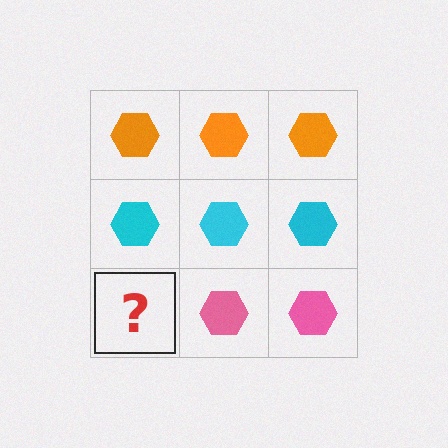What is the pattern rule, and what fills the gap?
The rule is that each row has a consistent color. The gap should be filled with a pink hexagon.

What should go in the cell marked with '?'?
The missing cell should contain a pink hexagon.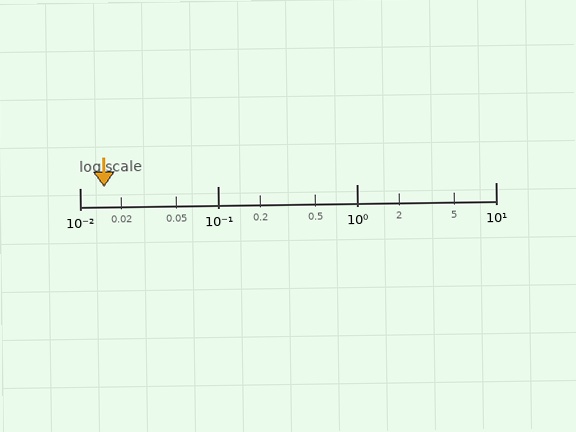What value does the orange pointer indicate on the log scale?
The pointer indicates approximately 0.015.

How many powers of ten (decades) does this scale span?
The scale spans 3 decades, from 0.01 to 10.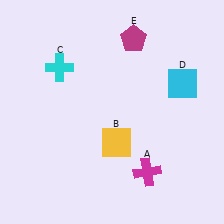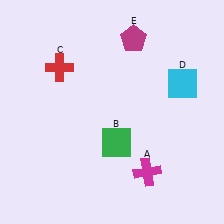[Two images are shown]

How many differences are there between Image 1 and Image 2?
There are 2 differences between the two images.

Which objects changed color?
B changed from yellow to green. C changed from cyan to red.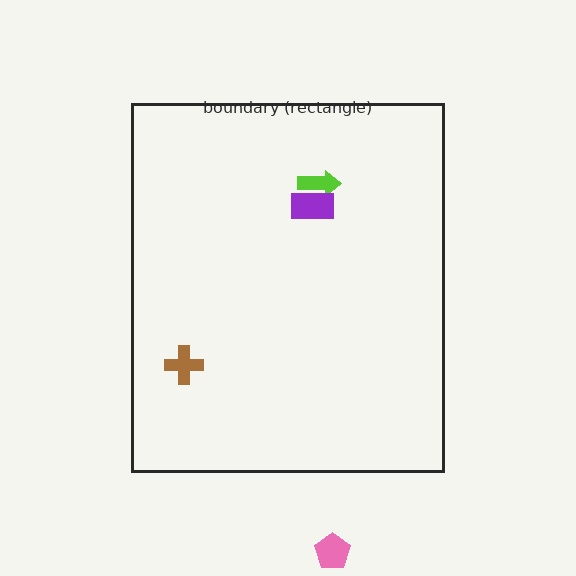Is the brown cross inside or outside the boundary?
Inside.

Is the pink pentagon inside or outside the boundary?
Outside.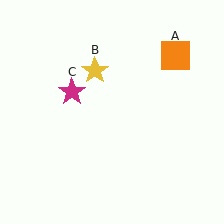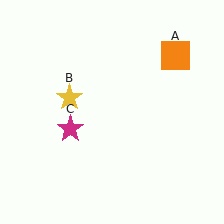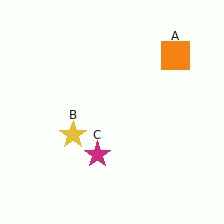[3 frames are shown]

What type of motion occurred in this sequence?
The yellow star (object B), magenta star (object C) rotated counterclockwise around the center of the scene.